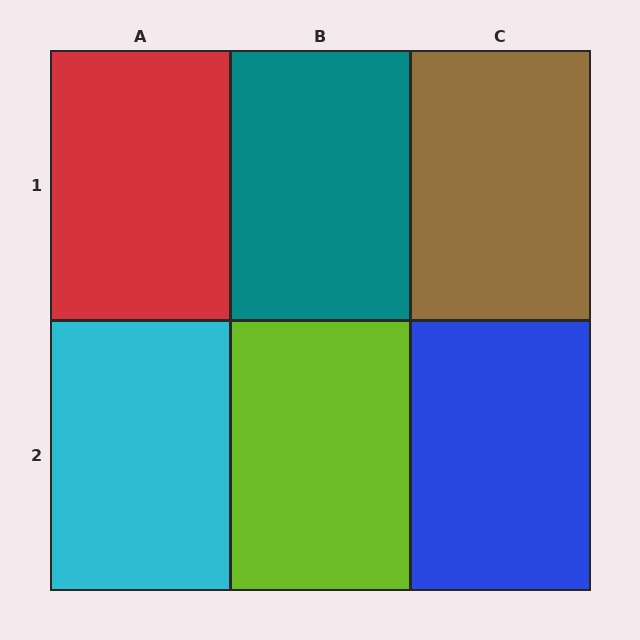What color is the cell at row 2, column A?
Cyan.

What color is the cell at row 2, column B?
Lime.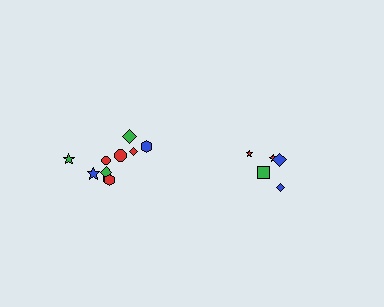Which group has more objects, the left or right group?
The left group.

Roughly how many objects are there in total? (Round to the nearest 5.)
Roughly 15 objects in total.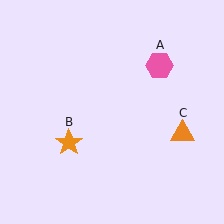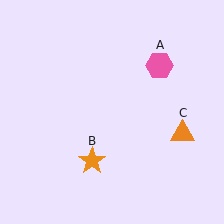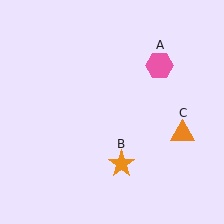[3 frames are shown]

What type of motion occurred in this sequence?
The orange star (object B) rotated counterclockwise around the center of the scene.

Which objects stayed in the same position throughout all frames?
Pink hexagon (object A) and orange triangle (object C) remained stationary.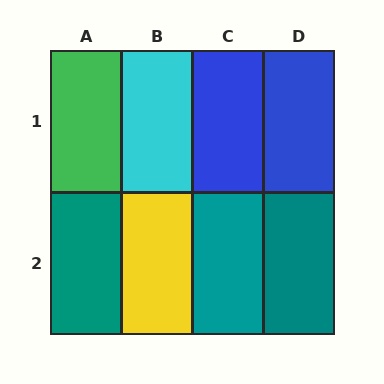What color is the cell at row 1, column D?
Blue.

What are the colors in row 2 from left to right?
Teal, yellow, teal, teal.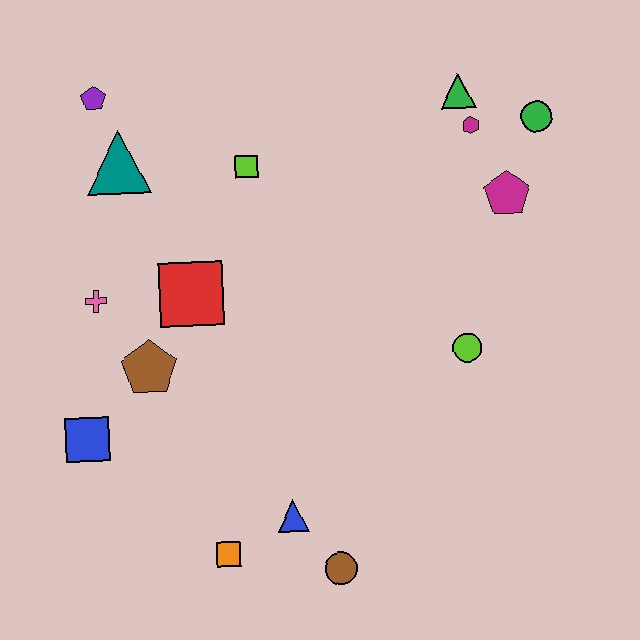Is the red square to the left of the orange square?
Yes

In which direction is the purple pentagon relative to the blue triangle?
The purple pentagon is above the blue triangle.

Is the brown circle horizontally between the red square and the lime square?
No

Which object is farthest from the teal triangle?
The brown circle is farthest from the teal triangle.